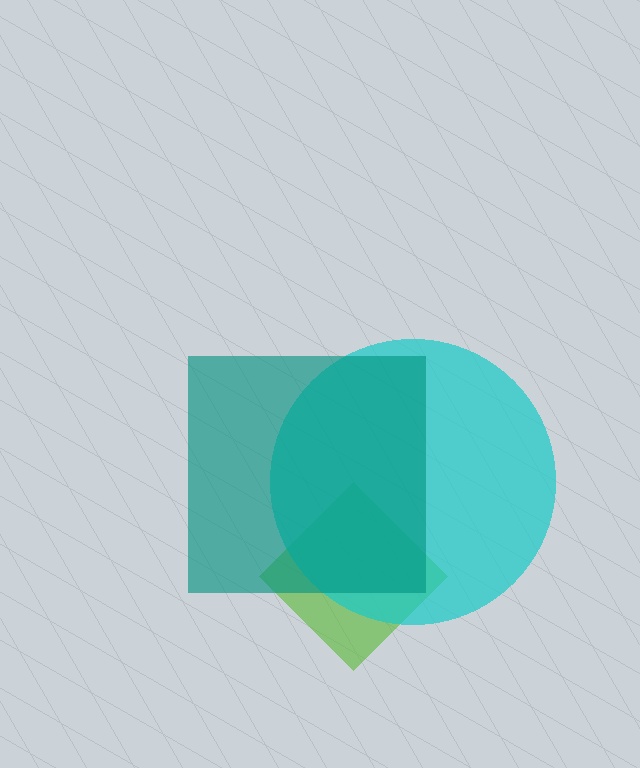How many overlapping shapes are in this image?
There are 3 overlapping shapes in the image.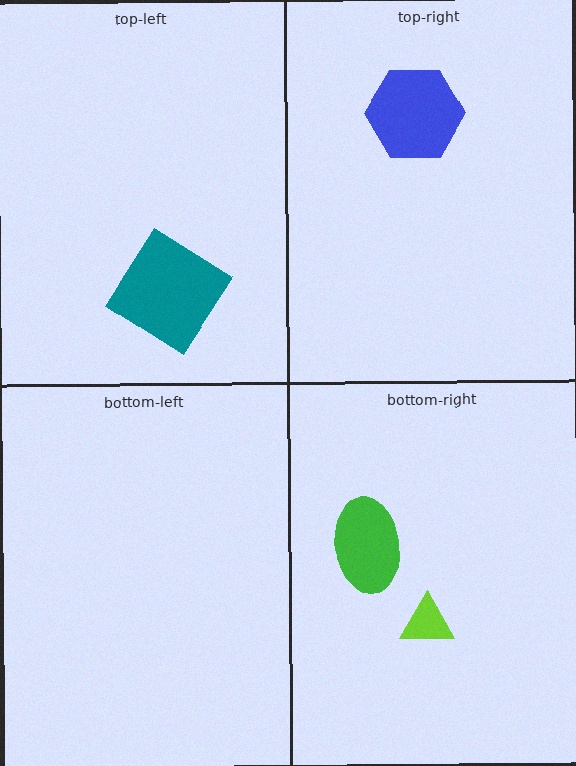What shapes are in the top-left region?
The teal diamond.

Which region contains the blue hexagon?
The top-right region.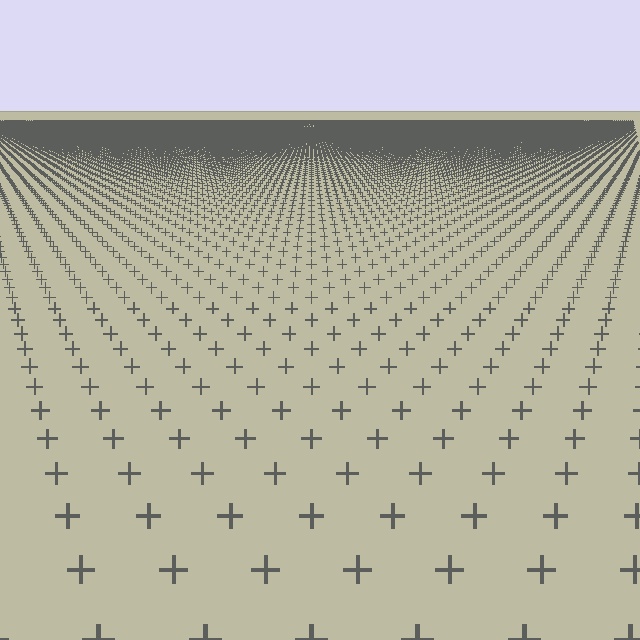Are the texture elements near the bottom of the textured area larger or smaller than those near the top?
Larger. Near the bottom, elements are closer to the viewer and appear at a bigger on-screen size.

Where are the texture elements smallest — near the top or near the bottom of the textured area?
Near the top.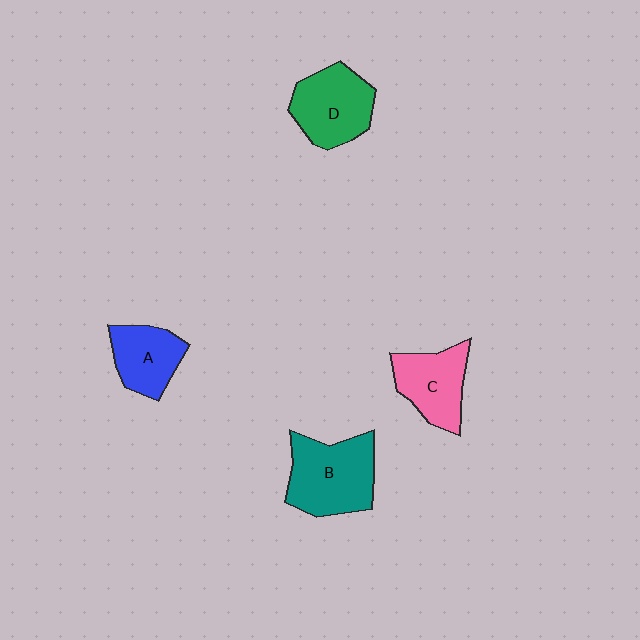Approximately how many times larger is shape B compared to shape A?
Approximately 1.5 times.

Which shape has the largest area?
Shape B (teal).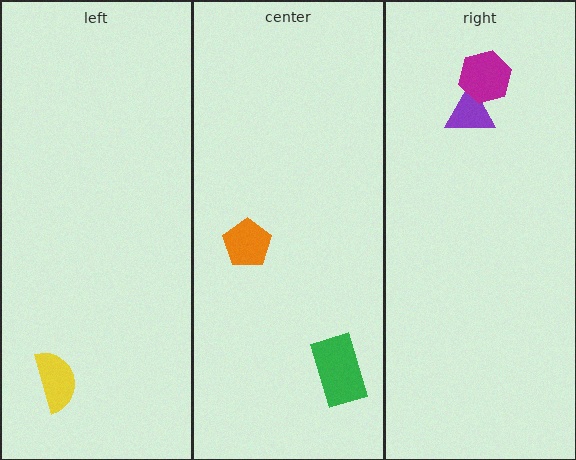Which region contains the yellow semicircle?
The left region.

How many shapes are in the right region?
2.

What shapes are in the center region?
The orange pentagon, the green rectangle.